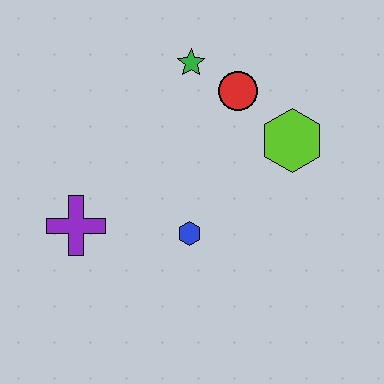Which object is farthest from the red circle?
The purple cross is farthest from the red circle.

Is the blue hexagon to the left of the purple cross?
No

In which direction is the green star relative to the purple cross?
The green star is above the purple cross.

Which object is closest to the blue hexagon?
The purple cross is closest to the blue hexagon.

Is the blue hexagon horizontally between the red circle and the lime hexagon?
No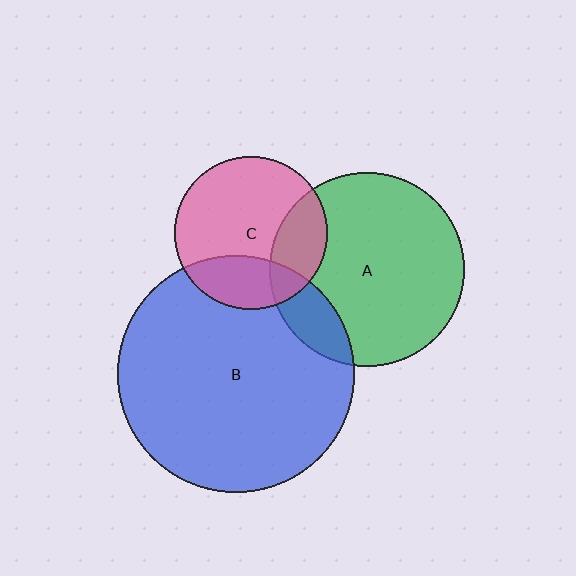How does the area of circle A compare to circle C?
Approximately 1.6 times.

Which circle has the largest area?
Circle B (blue).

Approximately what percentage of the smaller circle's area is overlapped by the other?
Approximately 25%.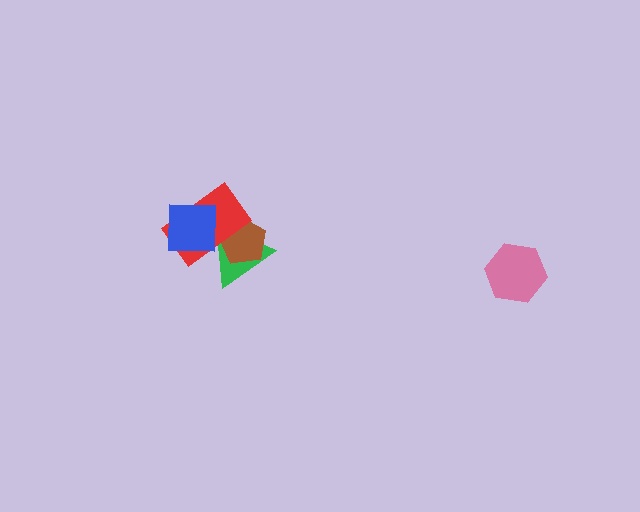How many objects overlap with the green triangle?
3 objects overlap with the green triangle.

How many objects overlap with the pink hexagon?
0 objects overlap with the pink hexagon.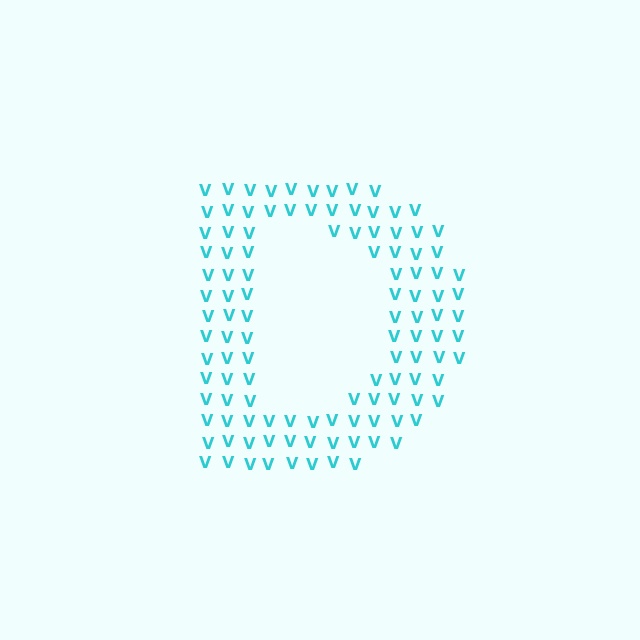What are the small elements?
The small elements are letter V's.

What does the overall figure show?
The overall figure shows the letter D.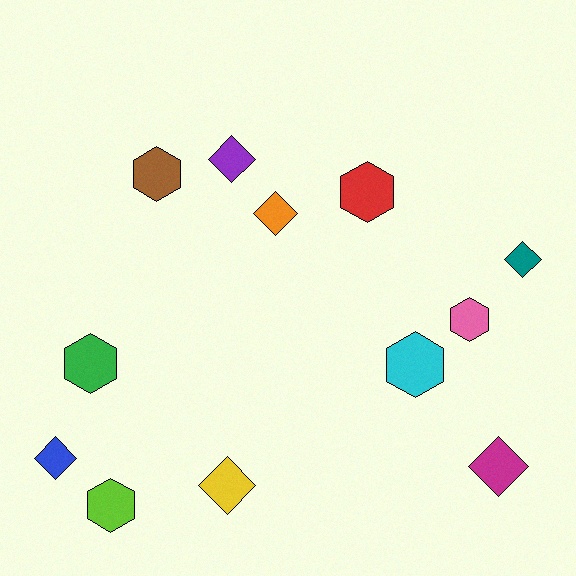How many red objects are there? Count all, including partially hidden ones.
There is 1 red object.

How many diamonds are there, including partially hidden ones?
There are 6 diamonds.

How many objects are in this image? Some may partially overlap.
There are 12 objects.